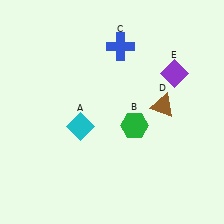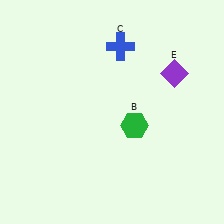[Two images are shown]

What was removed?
The cyan diamond (A), the brown triangle (D) were removed in Image 2.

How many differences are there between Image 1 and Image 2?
There are 2 differences between the two images.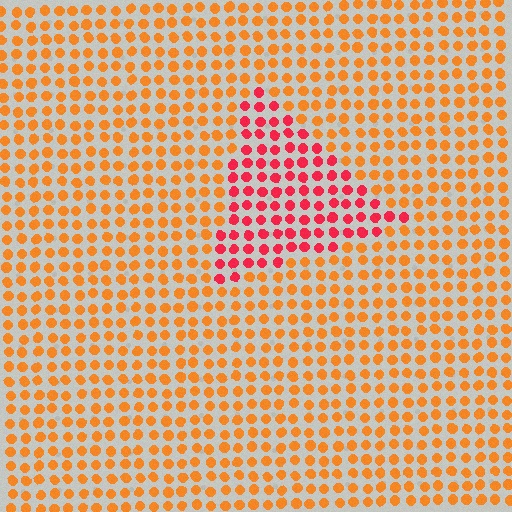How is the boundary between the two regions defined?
The boundary is defined purely by a slight shift in hue (about 39 degrees). Spacing, size, and orientation are identical on both sides.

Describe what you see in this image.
The image is filled with small orange elements in a uniform arrangement. A triangle-shaped region is visible where the elements are tinted to a slightly different hue, forming a subtle color boundary.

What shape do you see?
I see a triangle.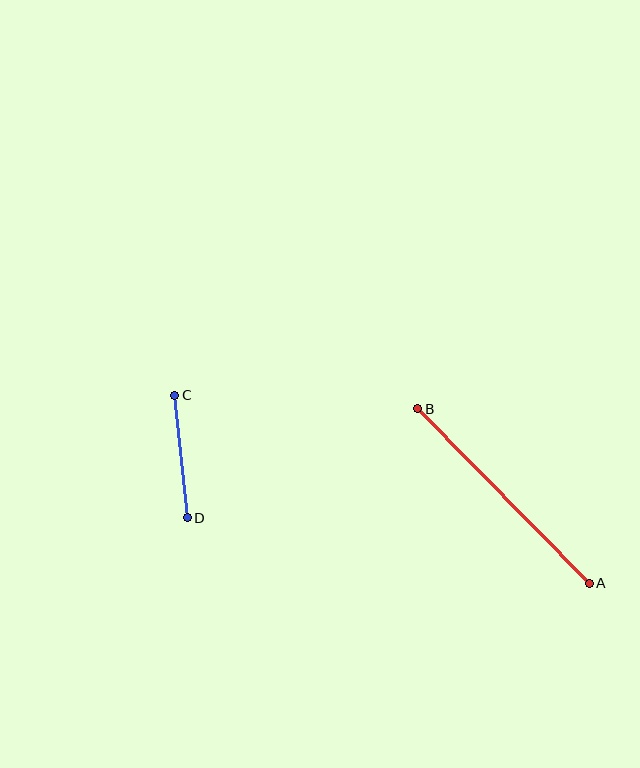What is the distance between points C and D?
The distance is approximately 123 pixels.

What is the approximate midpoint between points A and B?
The midpoint is at approximately (504, 496) pixels.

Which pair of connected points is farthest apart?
Points A and B are farthest apart.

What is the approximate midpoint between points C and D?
The midpoint is at approximately (181, 456) pixels.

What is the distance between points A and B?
The distance is approximately 244 pixels.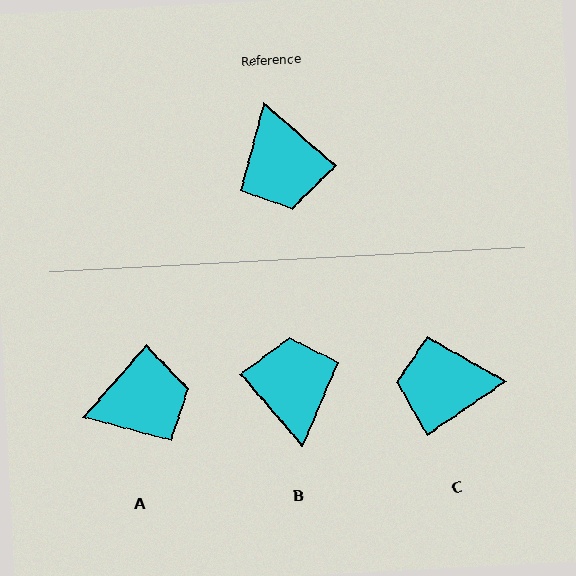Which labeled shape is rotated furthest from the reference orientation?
B, about 172 degrees away.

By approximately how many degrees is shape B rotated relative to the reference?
Approximately 172 degrees counter-clockwise.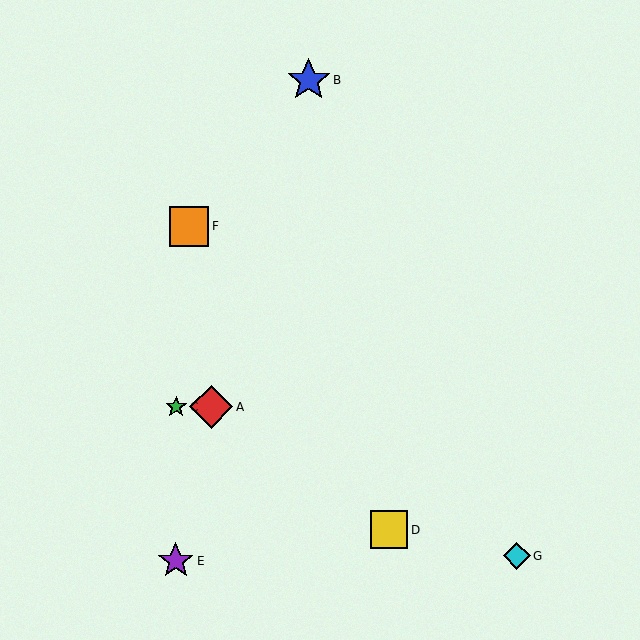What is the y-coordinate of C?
Object C is at y≈407.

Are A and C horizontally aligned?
Yes, both are at y≈407.